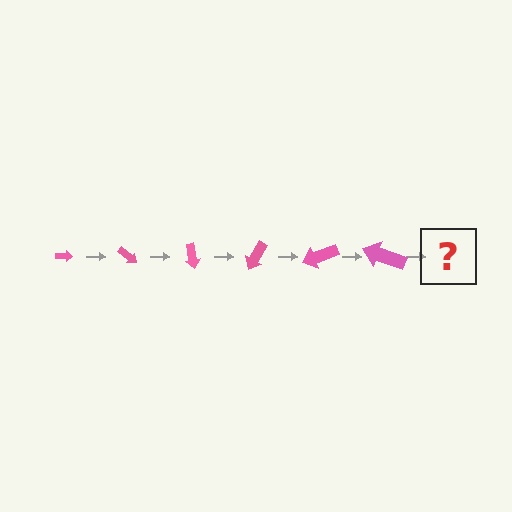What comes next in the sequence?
The next element should be an arrow, larger than the previous one and rotated 240 degrees from the start.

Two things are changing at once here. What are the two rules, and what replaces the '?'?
The two rules are that the arrow grows larger each step and it rotates 40 degrees each step. The '?' should be an arrow, larger than the previous one and rotated 240 degrees from the start.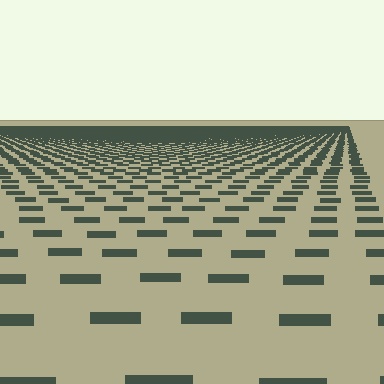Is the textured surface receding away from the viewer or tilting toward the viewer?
The surface is receding away from the viewer. Texture elements get smaller and denser toward the top.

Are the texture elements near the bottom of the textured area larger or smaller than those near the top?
Larger. Near the bottom, elements are closer to the viewer and appear at a bigger on-screen size.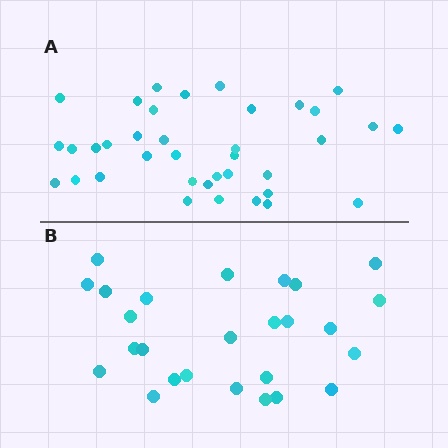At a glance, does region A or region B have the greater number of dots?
Region A (the top region) has more dots.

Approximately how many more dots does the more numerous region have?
Region A has roughly 12 or so more dots than region B.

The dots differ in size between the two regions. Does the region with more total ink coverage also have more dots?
No. Region B has more total ink coverage because its dots are larger, but region A actually contains more individual dots. Total area can be misleading — the number of items is what matters here.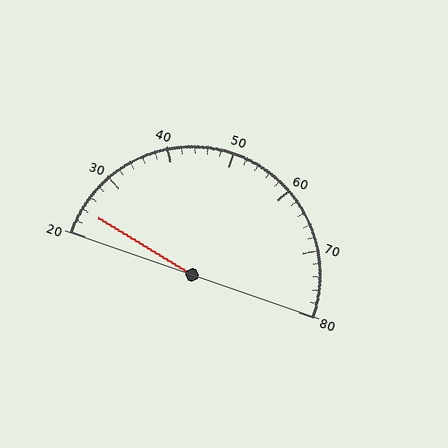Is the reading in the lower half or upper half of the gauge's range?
The reading is in the lower half of the range (20 to 80).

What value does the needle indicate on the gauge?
The needle indicates approximately 24.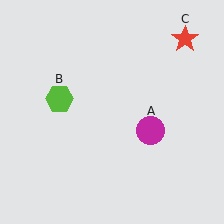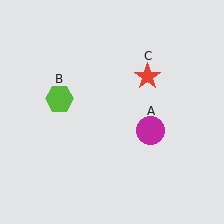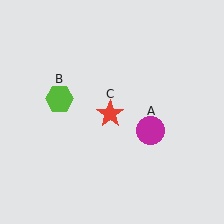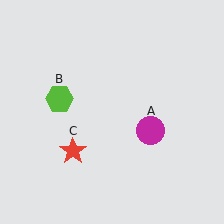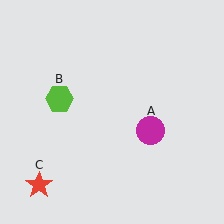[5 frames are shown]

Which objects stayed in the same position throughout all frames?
Magenta circle (object A) and lime hexagon (object B) remained stationary.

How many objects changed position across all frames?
1 object changed position: red star (object C).